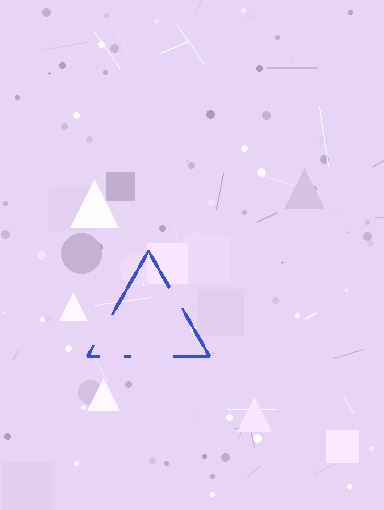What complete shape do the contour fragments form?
The contour fragments form a triangle.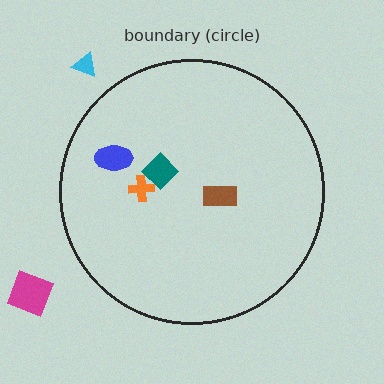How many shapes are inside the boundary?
4 inside, 2 outside.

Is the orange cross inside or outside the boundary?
Inside.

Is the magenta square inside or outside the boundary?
Outside.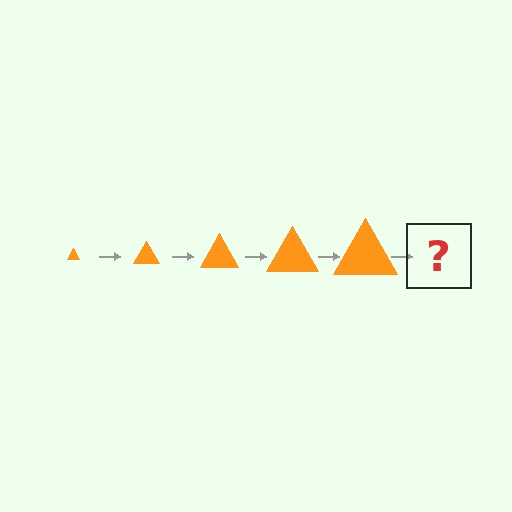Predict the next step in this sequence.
The next step is an orange triangle, larger than the previous one.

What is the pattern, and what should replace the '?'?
The pattern is that the triangle gets progressively larger each step. The '?' should be an orange triangle, larger than the previous one.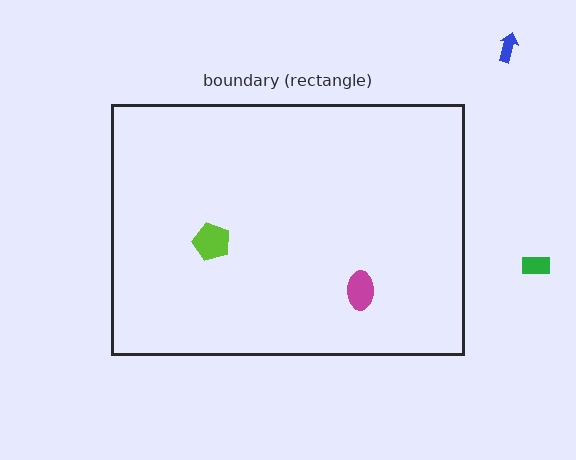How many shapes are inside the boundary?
2 inside, 2 outside.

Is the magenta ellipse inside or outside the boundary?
Inside.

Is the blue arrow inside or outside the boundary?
Outside.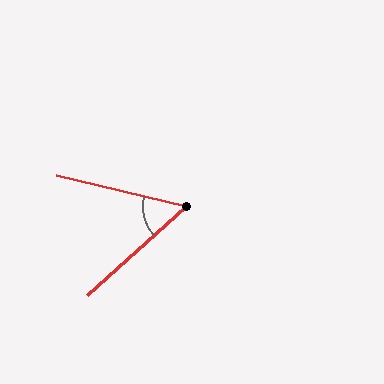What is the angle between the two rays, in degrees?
Approximately 55 degrees.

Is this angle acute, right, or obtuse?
It is acute.